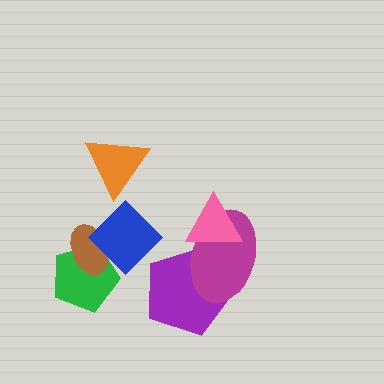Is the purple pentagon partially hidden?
Yes, it is partially covered by another shape.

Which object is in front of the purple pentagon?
The magenta ellipse is in front of the purple pentagon.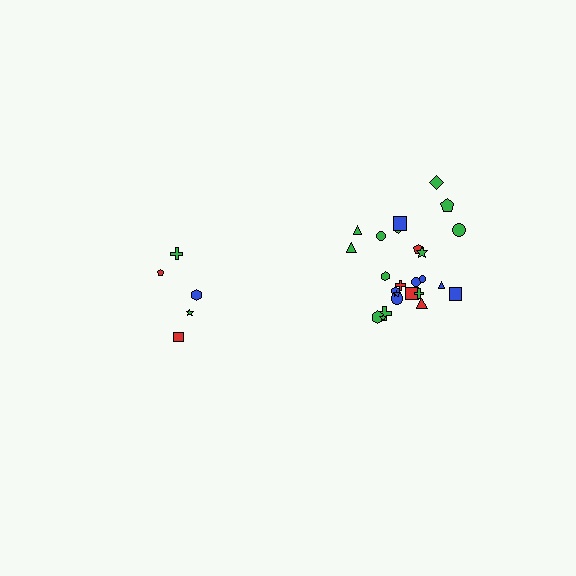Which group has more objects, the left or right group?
The right group.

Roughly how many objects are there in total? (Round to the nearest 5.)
Roughly 30 objects in total.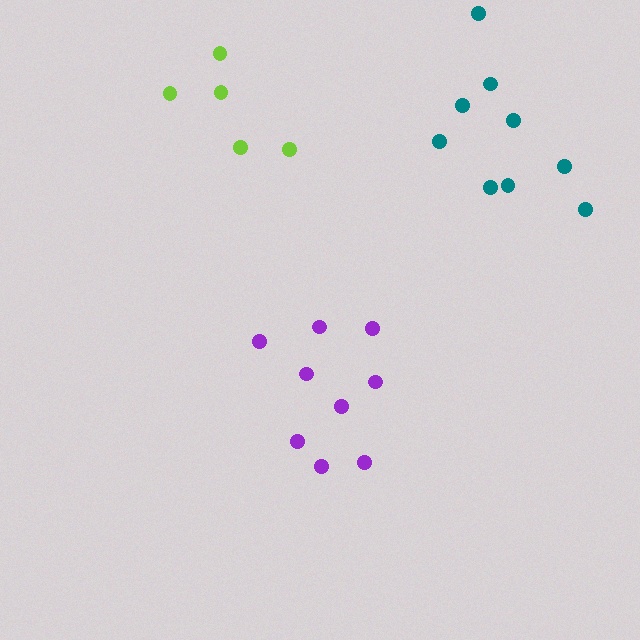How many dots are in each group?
Group 1: 9 dots, Group 2: 5 dots, Group 3: 9 dots (23 total).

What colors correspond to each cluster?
The clusters are colored: teal, lime, purple.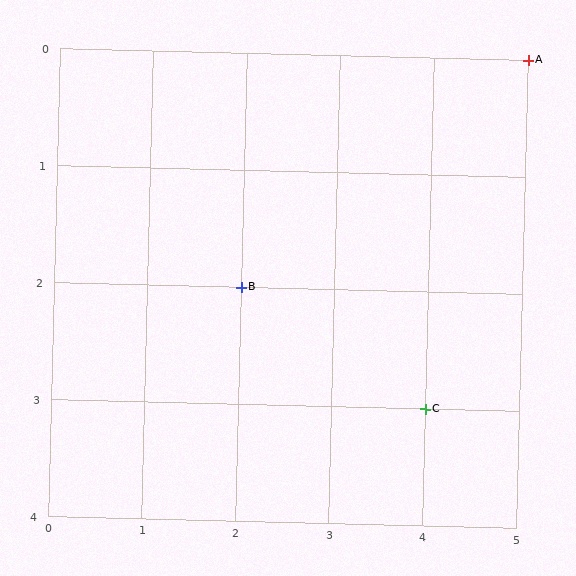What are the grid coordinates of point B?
Point B is at grid coordinates (2, 2).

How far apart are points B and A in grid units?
Points B and A are 3 columns and 2 rows apart (about 3.6 grid units diagonally).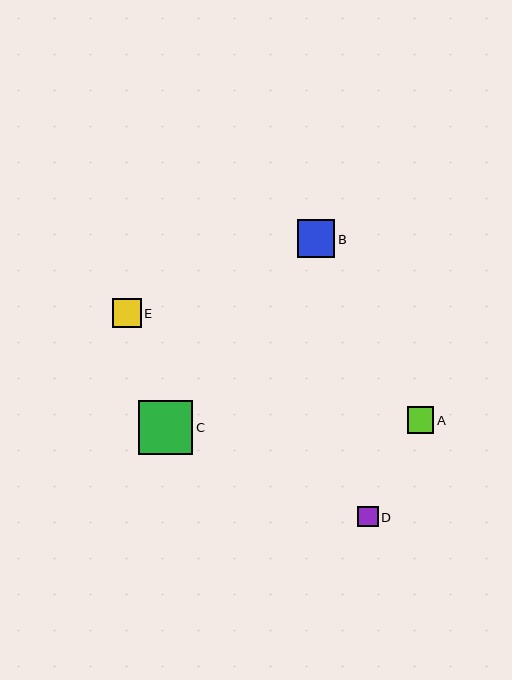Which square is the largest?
Square C is the largest with a size of approximately 54 pixels.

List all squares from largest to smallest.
From largest to smallest: C, B, E, A, D.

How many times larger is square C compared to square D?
Square C is approximately 2.7 times the size of square D.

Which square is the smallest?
Square D is the smallest with a size of approximately 20 pixels.